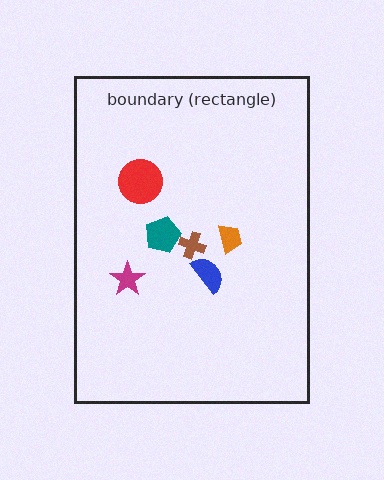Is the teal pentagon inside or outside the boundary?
Inside.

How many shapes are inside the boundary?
6 inside, 0 outside.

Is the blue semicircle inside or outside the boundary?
Inside.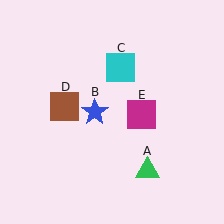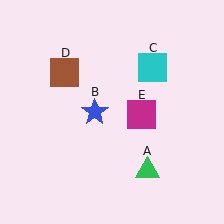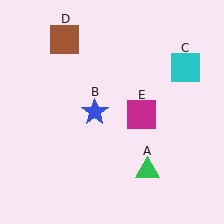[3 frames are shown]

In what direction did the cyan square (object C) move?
The cyan square (object C) moved right.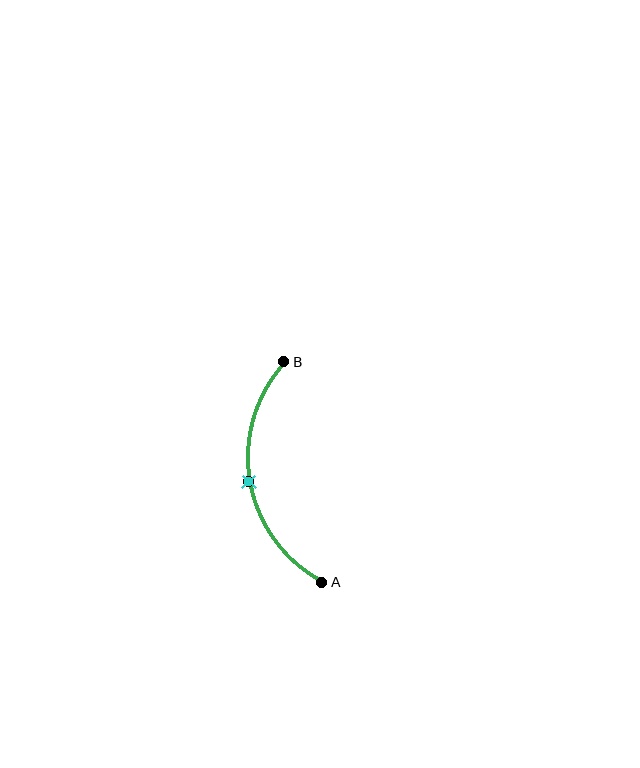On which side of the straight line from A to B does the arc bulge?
The arc bulges to the left of the straight line connecting A and B.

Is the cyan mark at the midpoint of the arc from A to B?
Yes. The cyan mark lies on the arc at equal arc-length from both A and B — it is the arc midpoint.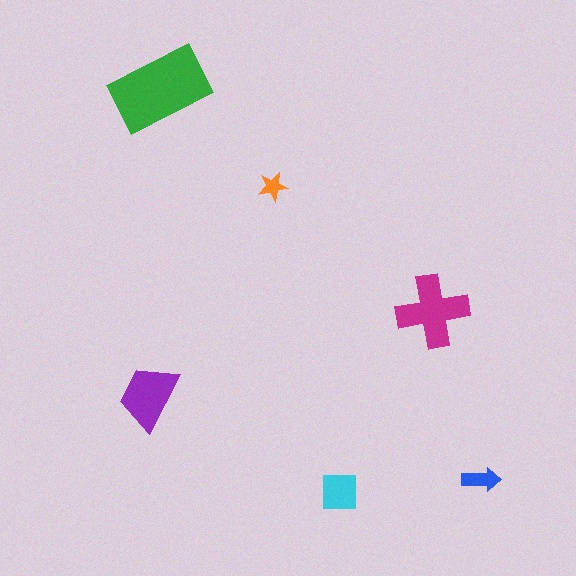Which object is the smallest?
The orange star.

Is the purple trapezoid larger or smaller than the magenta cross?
Smaller.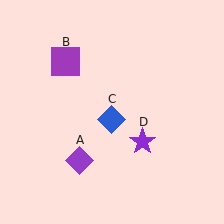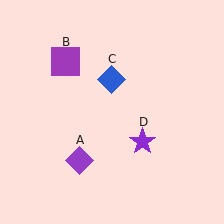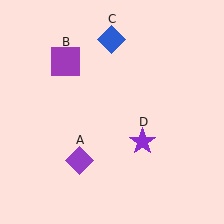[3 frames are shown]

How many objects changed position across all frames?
1 object changed position: blue diamond (object C).